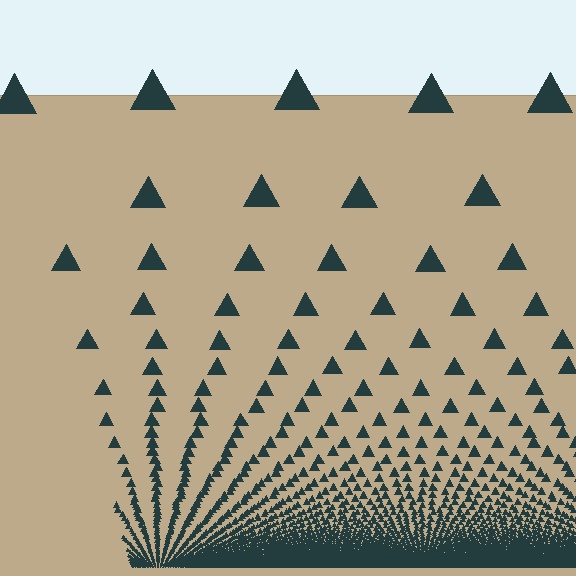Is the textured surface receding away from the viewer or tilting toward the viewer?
The surface appears to tilt toward the viewer. Texture elements get larger and sparser toward the top.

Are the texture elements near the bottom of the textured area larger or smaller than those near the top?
Smaller. The gradient is inverted — elements near the bottom are smaller and denser.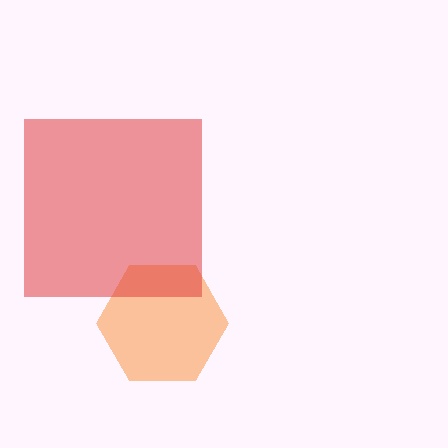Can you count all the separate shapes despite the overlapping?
Yes, there are 2 separate shapes.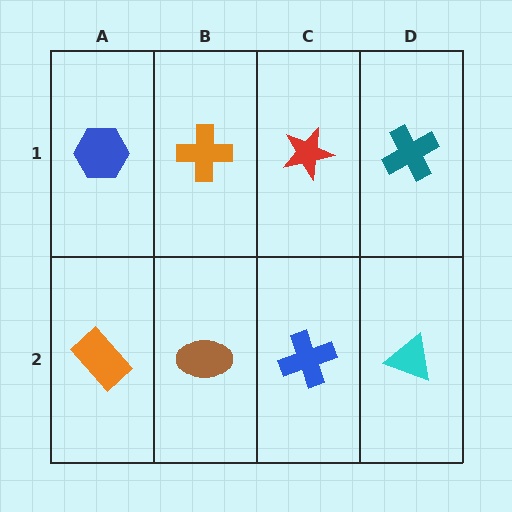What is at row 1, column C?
A red star.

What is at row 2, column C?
A blue cross.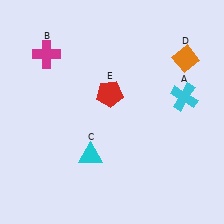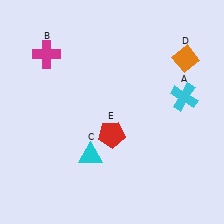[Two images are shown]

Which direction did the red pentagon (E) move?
The red pentagon (E) moved down.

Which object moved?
The red pentagon (E) moved down.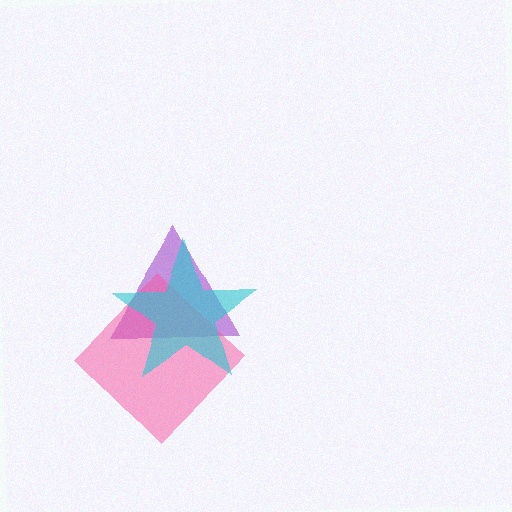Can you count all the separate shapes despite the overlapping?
Yes, there are 3 separate shapes.